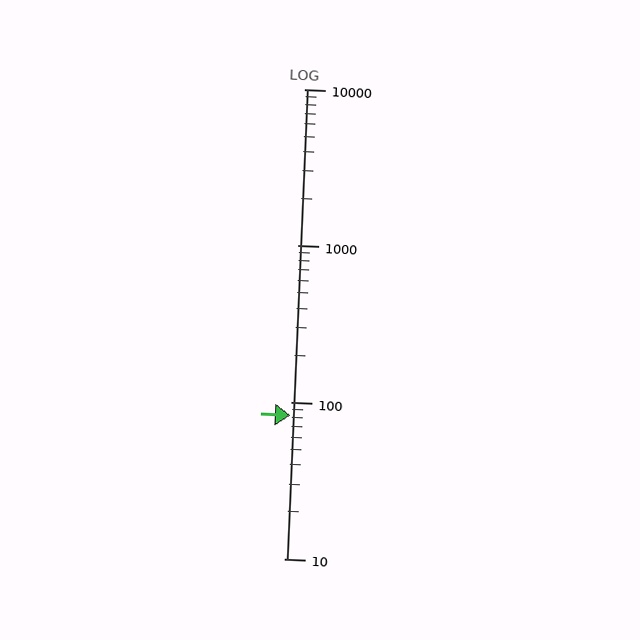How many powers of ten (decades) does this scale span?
The scale spans 3 decades, from 10 to 10000.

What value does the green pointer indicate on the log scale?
The pointer indicates approximately 83.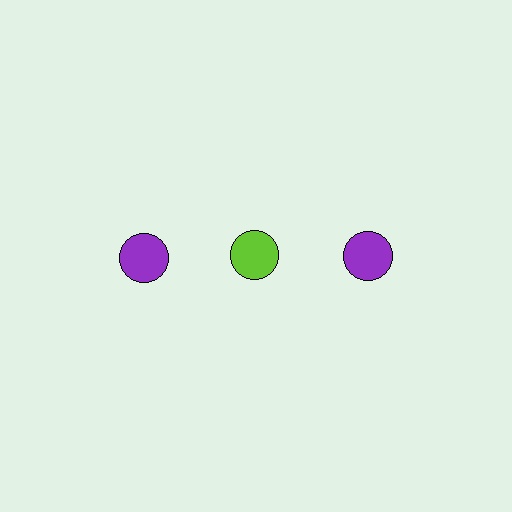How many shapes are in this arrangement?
There are 3 shapes arranged in a grid pattern.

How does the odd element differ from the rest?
It has a different color: lime instead of purple.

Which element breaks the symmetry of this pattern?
The lime circle in the top row, second from left column breaks the symmetry. All other shapes are purple circles.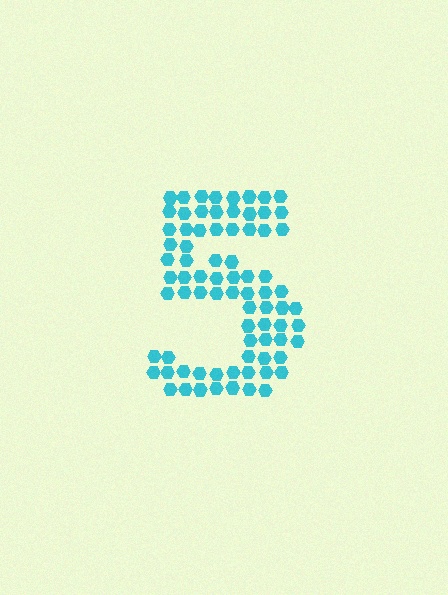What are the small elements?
The small elements are hexagons.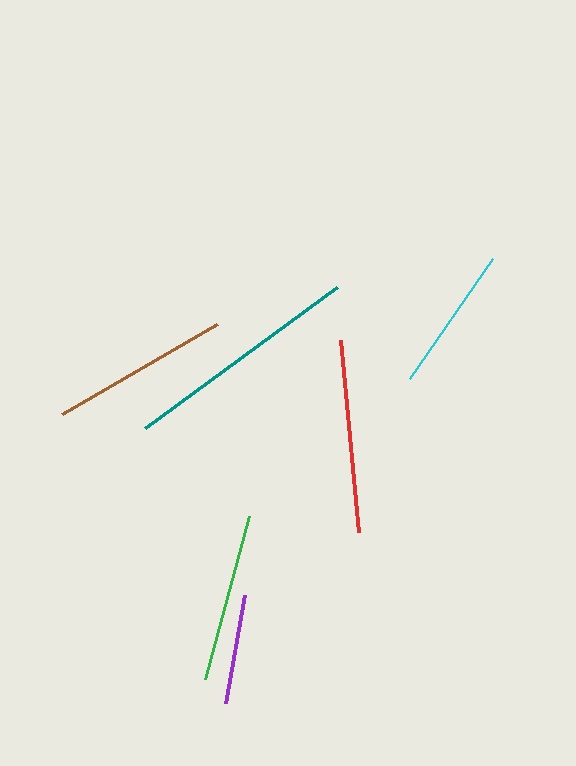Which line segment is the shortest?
The purple line is the shortest at approximately 109 pixels.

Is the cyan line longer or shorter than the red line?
The red line is longer than the cyan line.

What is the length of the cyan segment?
The cyan segment is approximately 146 pixels long.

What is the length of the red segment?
The red segment is approximately 193 pixels long.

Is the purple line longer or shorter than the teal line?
The teal line is longer than the purple line.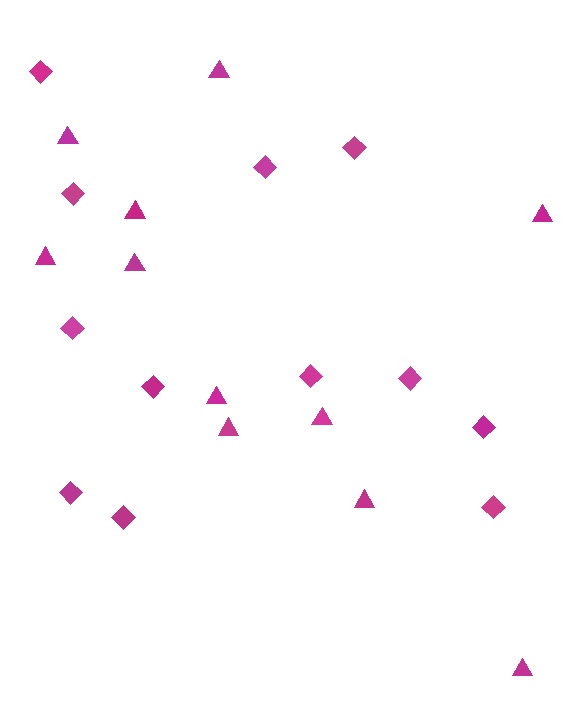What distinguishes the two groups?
There are 2 groups: one group of diamonds (12) and one group of triangles (11).